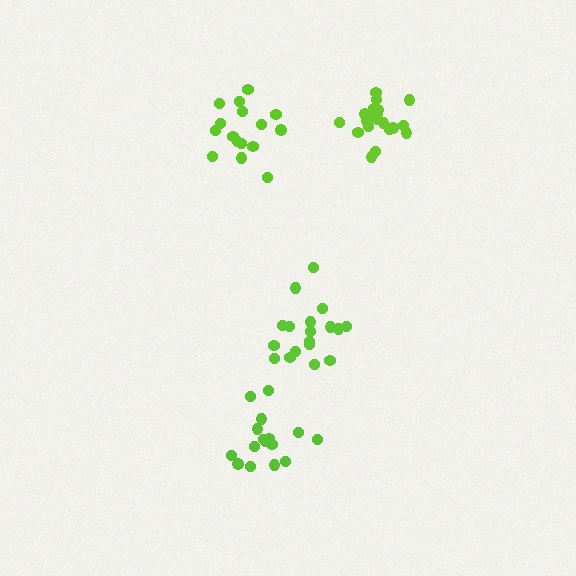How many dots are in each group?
Group 1: 16 dots, Group 2: 21 dots, Group 3: 16 dots, Group 4: 18 dots (71 total).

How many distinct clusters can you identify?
There are 4 distinct clusters.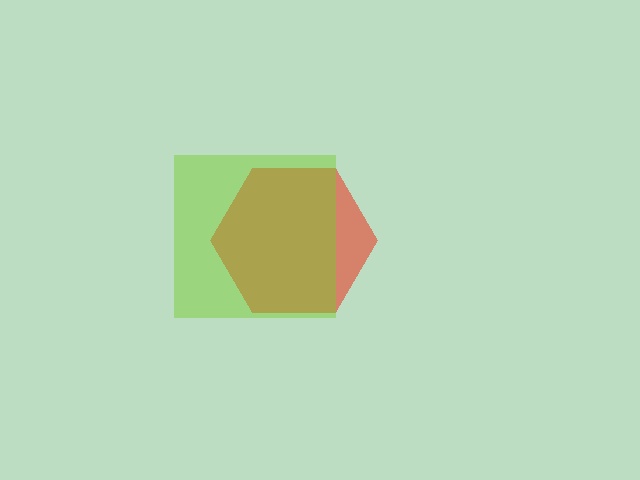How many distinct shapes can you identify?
There are 2 distinct shapes: a red hexagon, a lime square.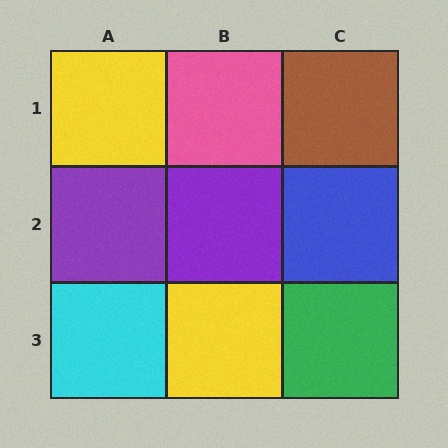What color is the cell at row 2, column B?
Purple.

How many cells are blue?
1 cell is blue.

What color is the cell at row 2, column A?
Purple.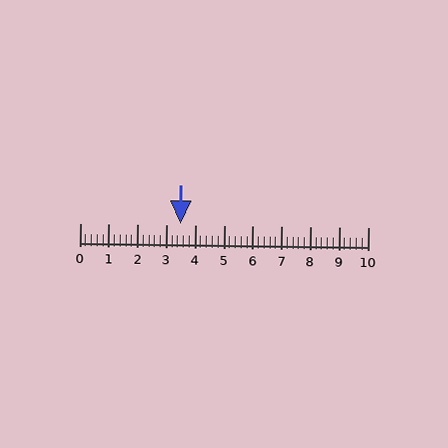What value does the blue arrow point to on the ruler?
The blue arrow points to approximately 3.5.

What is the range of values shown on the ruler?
The ruler shows values from 0 to 10.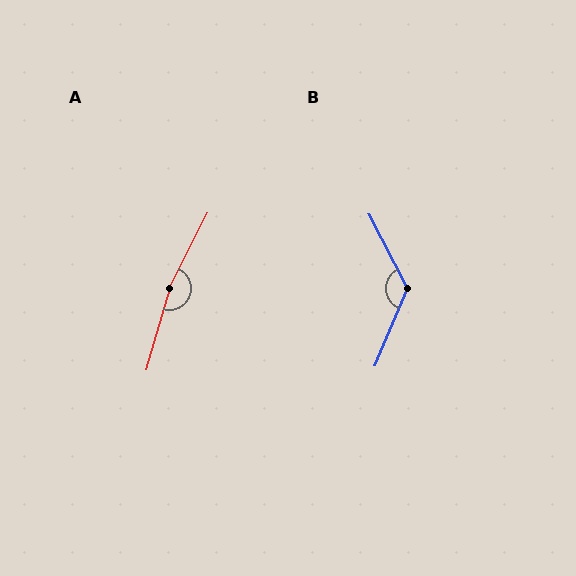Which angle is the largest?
A, at approximately 169 degrees.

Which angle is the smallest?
B, at approximately 130 degrees.